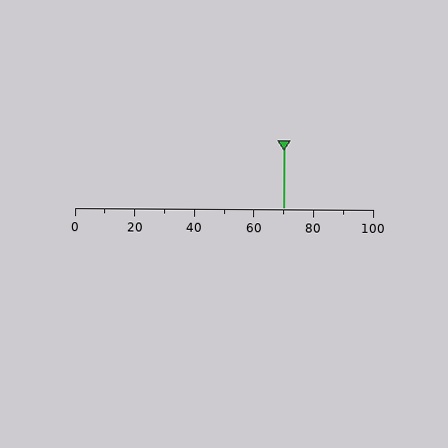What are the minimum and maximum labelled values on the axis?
The axis runs from 0 to 100.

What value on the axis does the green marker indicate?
The marker indicates approximately 70.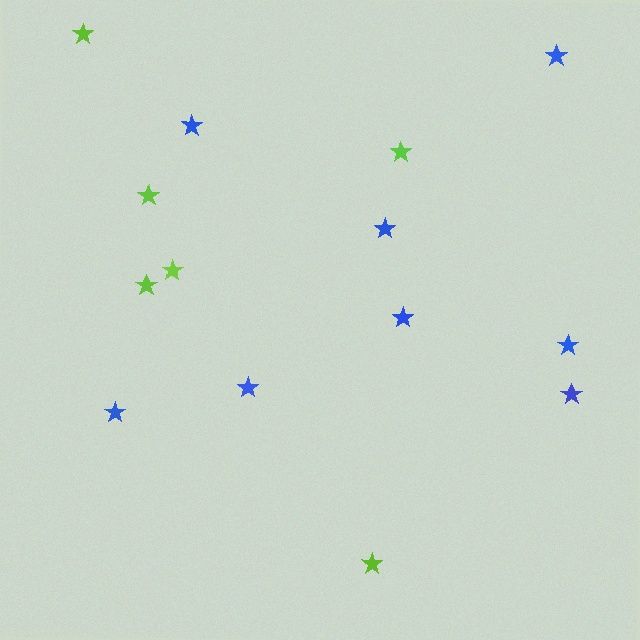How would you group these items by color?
There are 2 groups: one group of blue stars (8) and one group of lime stars (6).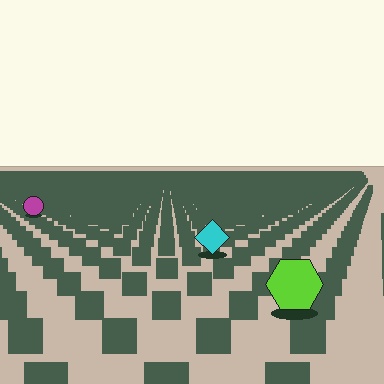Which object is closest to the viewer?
The lime hexagon is closest. The texture marks near it are larger and more spread out.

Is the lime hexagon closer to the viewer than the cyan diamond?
Yes. The lime hexagon is closer — you can tell from the texture gradient: the ground texture is coarser near it.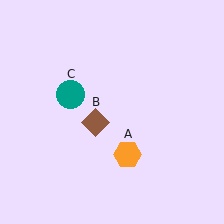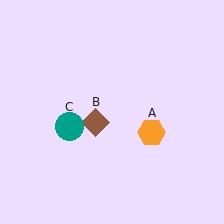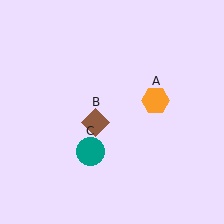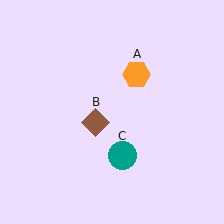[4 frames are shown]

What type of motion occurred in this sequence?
The orange hexagon (object A), teal circle (object C) rotated counterclockwise around the center of the scene.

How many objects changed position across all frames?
2 objects changed position: orange hexagon (object A), teal circle (object C).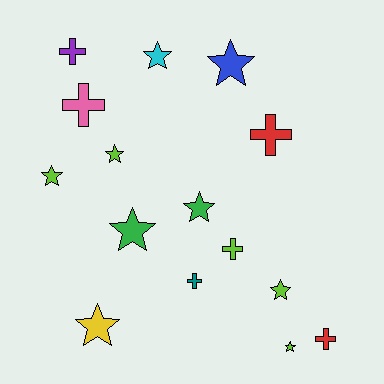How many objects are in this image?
There are 15 objects.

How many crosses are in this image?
There are 6 crosses.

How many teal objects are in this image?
There is 1 teal object.